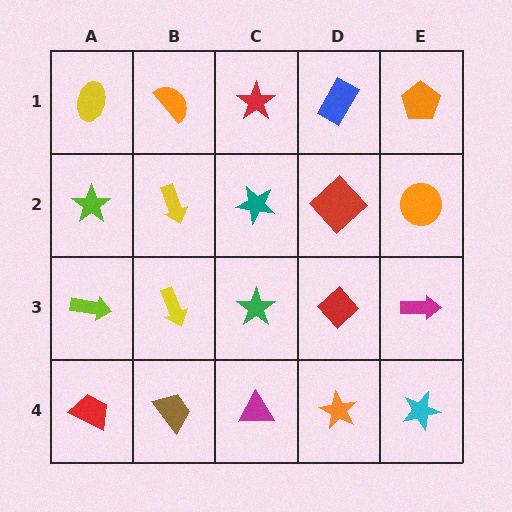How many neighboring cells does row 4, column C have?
3.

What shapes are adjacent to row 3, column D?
A red diamond (row 2, column D), an orange star (row 4, column D), a green star (row 3, column C), a magenta arrow (row 3, column E).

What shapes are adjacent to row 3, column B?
A yellow arrow (row 2, column B), a brown trapezoid (row 4, column B), a lime arrow (row 3, column A), a green star (row 3, column C).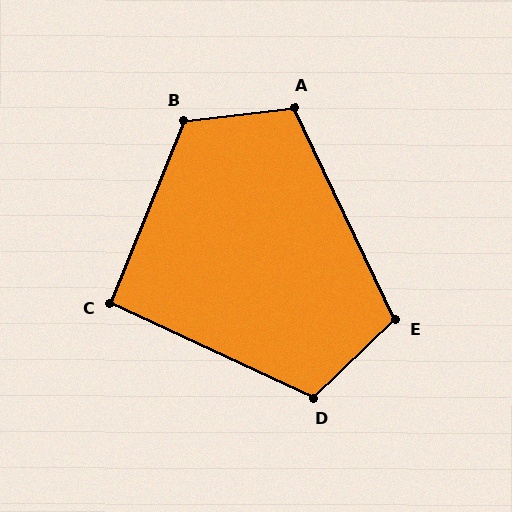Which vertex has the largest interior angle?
B, at approximately 119 degrees.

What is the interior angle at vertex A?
Approximately 109 degrees (obtuse).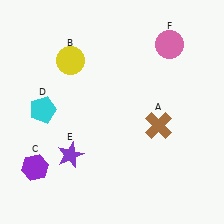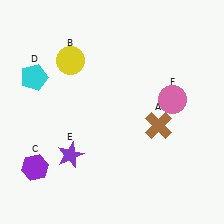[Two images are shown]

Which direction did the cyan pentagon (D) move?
The cyan pentagon (D) moved up.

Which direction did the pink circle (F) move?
The pink circle (F) moved down.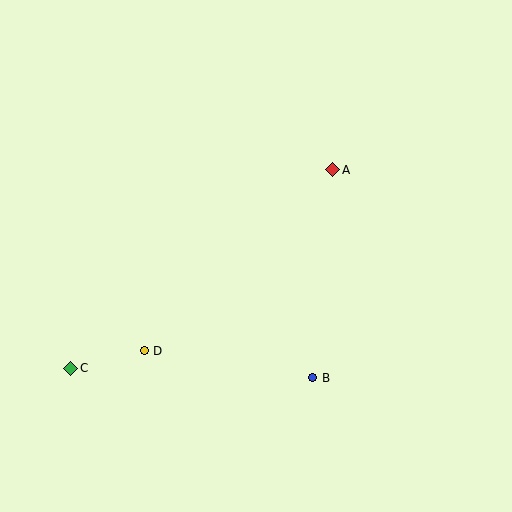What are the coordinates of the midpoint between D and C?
The midpoint between D and C is at (107, 359).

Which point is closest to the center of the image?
Point A at (333, 170) is closest to the center.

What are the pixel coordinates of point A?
Point A is at (333, 170).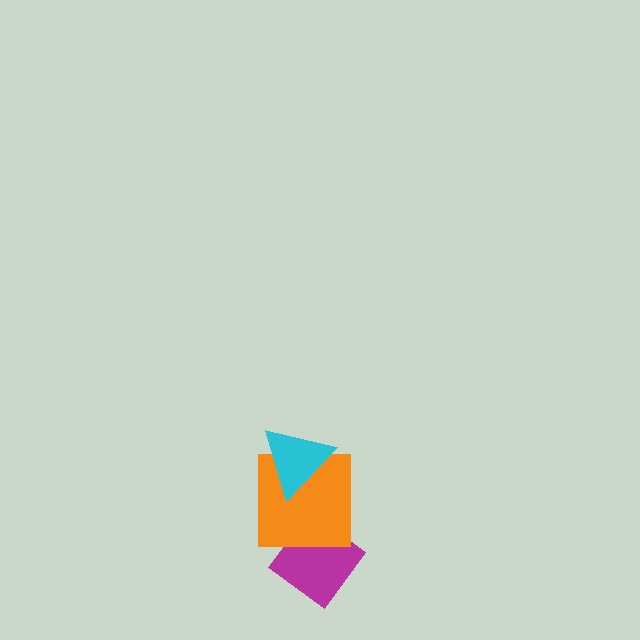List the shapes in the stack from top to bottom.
From top to bottom: the cyan triangle, the orange square, the magenta diamond.